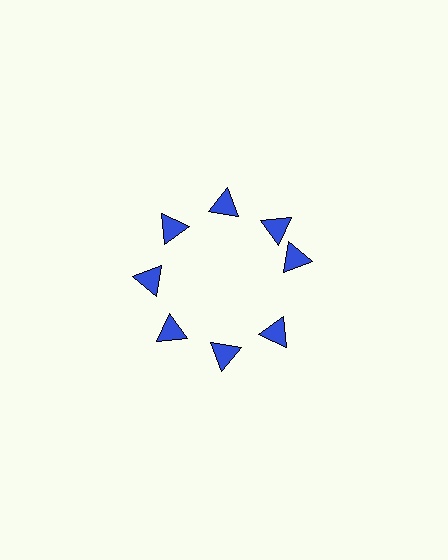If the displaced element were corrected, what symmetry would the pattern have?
It would have 8-fold rotational symmetry — the pattern would map onto itself every 45 degrees.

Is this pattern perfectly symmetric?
No. The 8 blue triangles are arranged in a ring, but one element near the 3 o'clock position is rotated out of alignment along the ring, breaking the 8-fold rotational symmetry.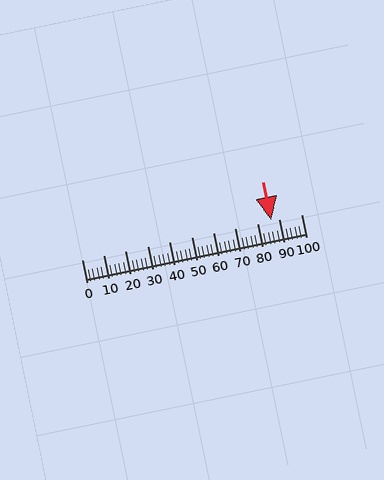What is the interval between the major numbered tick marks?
The major tick marks are spaced 10 units apart.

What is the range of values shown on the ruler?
The ruler shows values from 0 to 100.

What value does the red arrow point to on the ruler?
The red arrow points to approximately 86.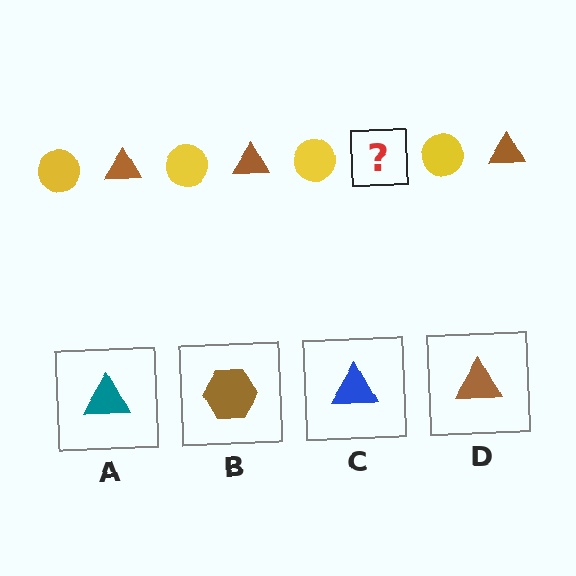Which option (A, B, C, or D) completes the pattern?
D.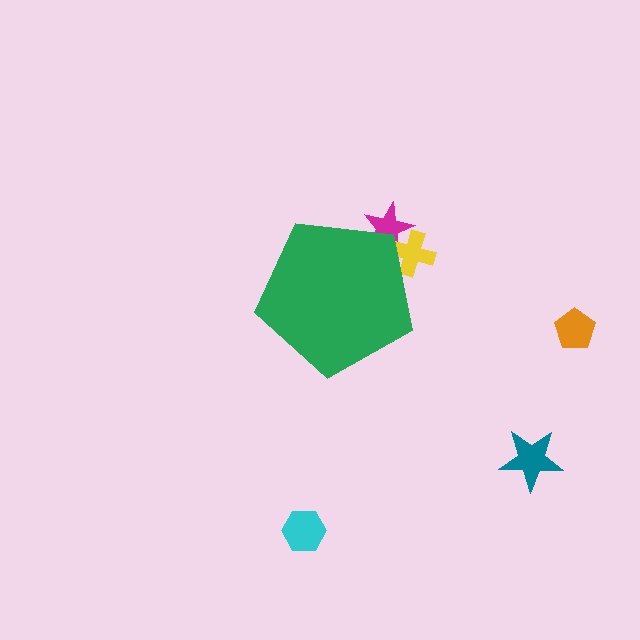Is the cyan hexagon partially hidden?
No, the cyan hexagon is fully visible.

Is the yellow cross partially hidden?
Yes, the yellow cross is partially hidden behind the green pentagon.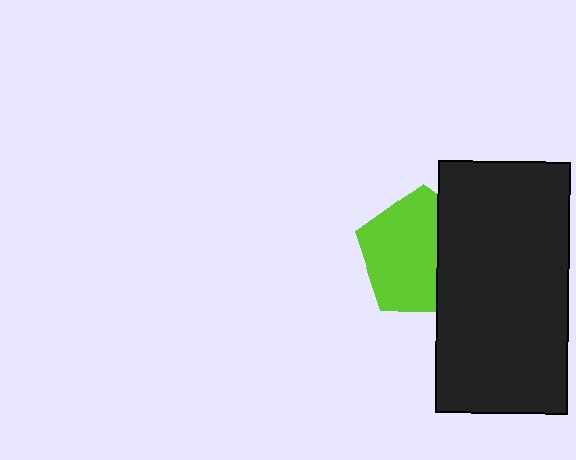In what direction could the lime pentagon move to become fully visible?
The lime pentagon could move left. That would shift it out from behind the black rectangle entirely.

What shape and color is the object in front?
The object in front is a black rectangle.